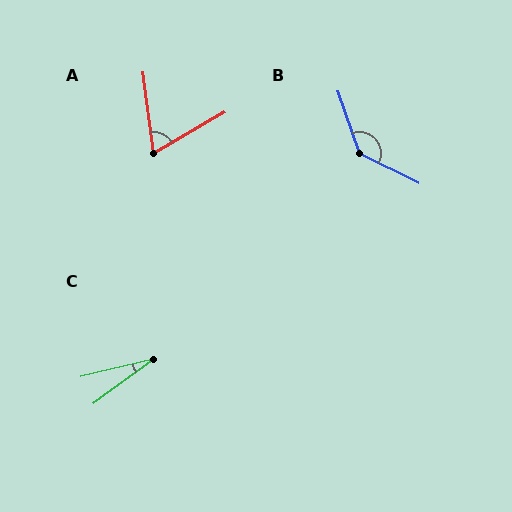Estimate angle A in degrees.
Approximately 67 degrees.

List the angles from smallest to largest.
C (23°), A (67°), B (135°).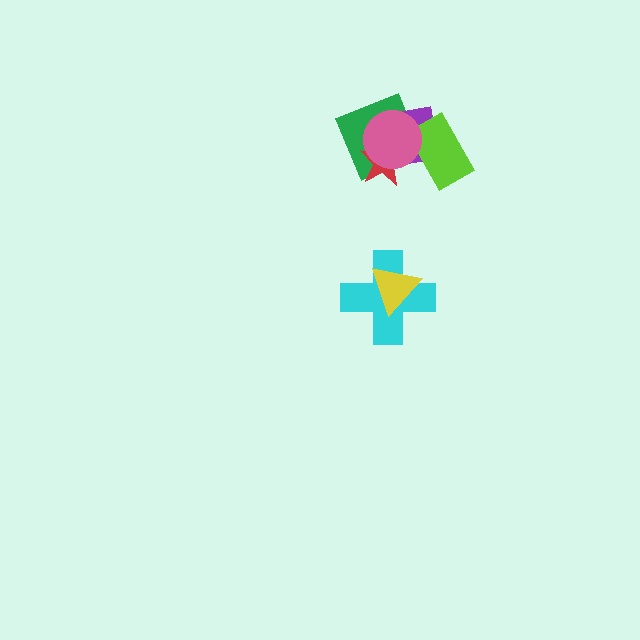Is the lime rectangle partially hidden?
Yes, it is partially covered by another shape.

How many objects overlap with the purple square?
4 objects overlap with the purple square.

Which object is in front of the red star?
The pink circle is in front of the red star.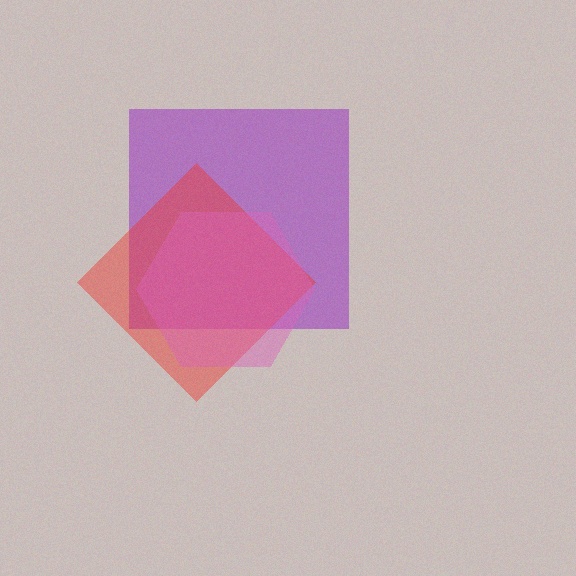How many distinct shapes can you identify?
There are 3 distinct shapes: a purple square, a red diamond, a pink hexagon.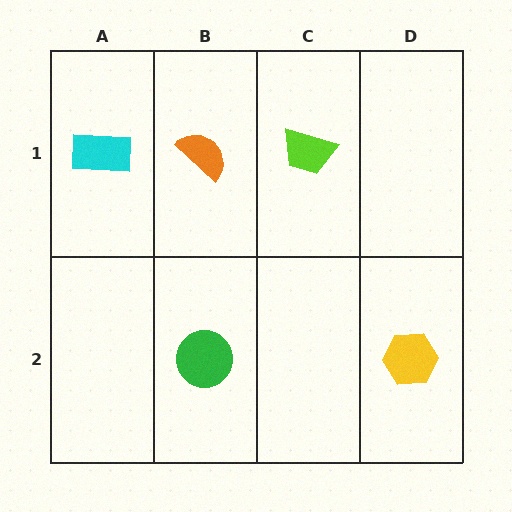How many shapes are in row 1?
3 shapes.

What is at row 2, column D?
A yellow hexagon.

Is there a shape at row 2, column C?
No, that cell is empty.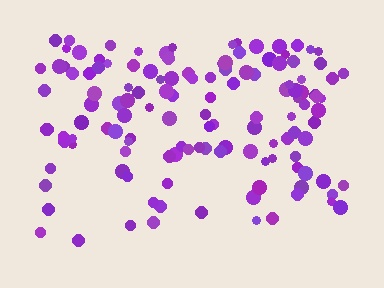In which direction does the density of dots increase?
From bottom to top, with the top side densest.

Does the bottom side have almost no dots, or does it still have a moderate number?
Still a moderate number, just noticeably fewer than the top.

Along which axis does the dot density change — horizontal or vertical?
Vertical.